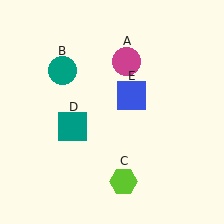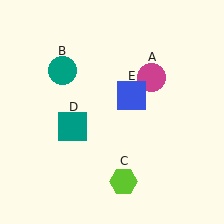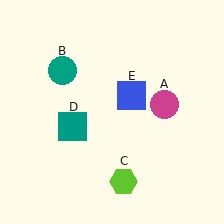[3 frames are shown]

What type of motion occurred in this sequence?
The magenta circle (object A) rotated clockwise around the center of the scene.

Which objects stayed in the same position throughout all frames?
Teal circle (object B) and lime hexagon (object C) and teal square (object D) and blue square (object E) remained stationary.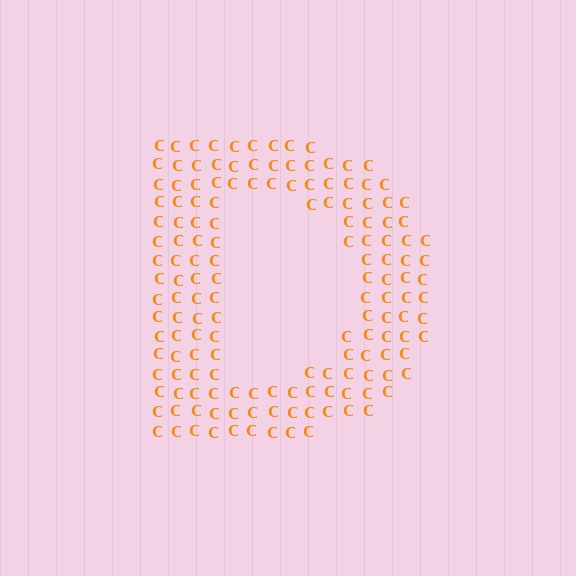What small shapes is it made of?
It is made of small letter C's.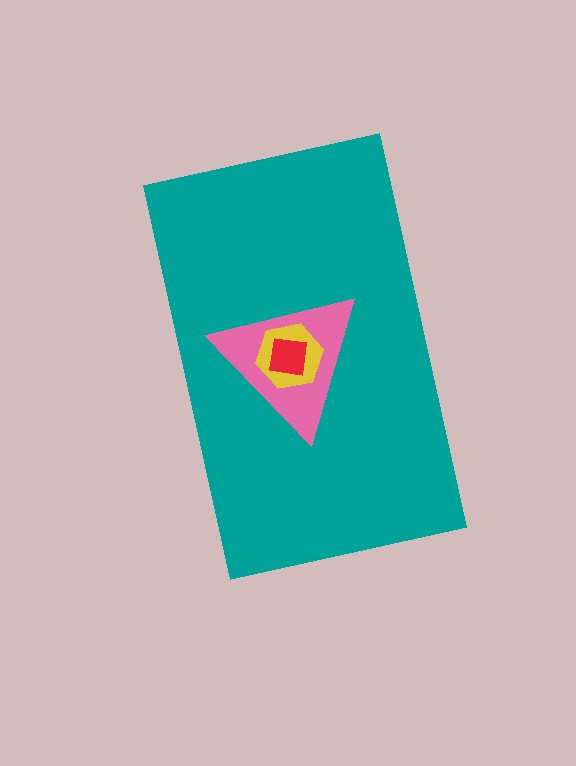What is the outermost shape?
The teal rectangle.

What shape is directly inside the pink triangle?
The yellow hexagon.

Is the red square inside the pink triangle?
Yes.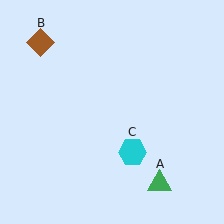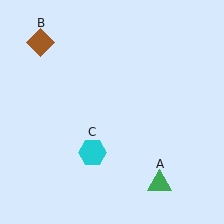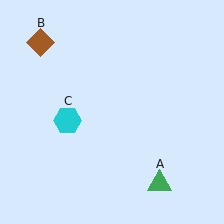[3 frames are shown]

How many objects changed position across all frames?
1 object changed position: cyan hexagon (object C).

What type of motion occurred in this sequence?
The cyan hexagon (object C) rotated clockwise around the center of the scene.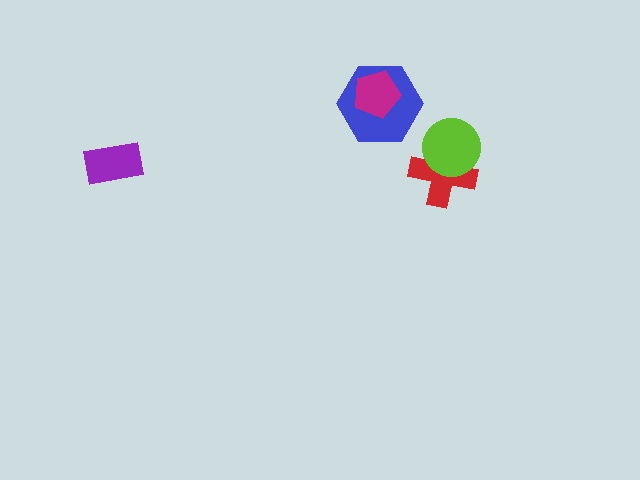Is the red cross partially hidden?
Yes, it is partially covered by another shape.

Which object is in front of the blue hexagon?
The magenta pentagon is in front of the blue hexagon.